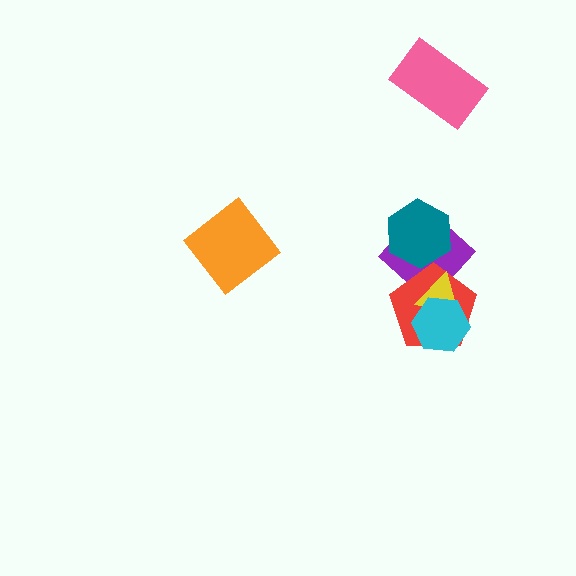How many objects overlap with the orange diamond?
0 objects overlap with the orange diamond.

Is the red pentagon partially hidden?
Yes, it is partially covered by another shape.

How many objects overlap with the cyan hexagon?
2 objects overlap with the cyan hexagon.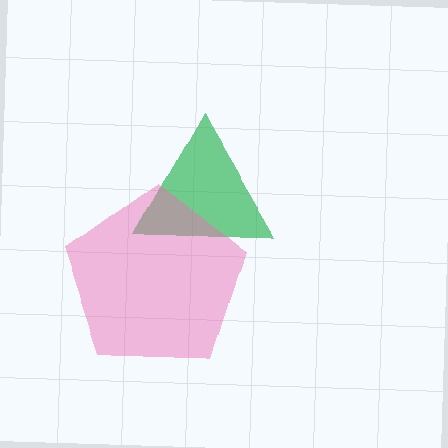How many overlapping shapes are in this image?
There are 2 overlapping shapes in the image.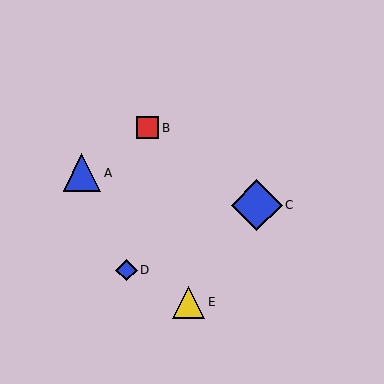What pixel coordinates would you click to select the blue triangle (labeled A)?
Click at (82, 173) to select the blue triangle A.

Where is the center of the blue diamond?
The center of the blue diamond is at (127, 270).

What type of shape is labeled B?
Shape B is a red square.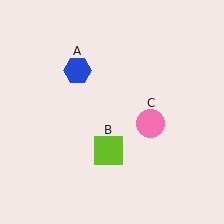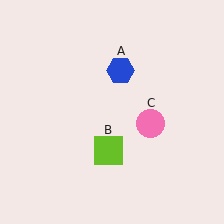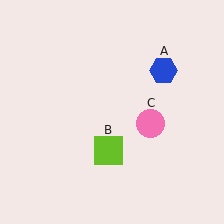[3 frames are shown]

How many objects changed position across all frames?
1 object changed position: blue hexagon (object A).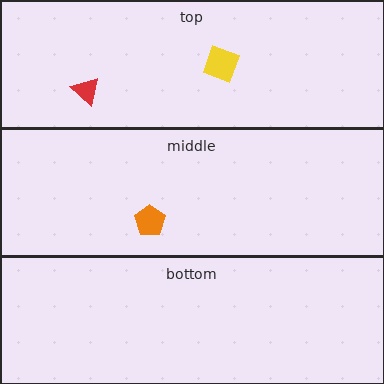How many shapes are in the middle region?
1.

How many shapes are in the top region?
2.